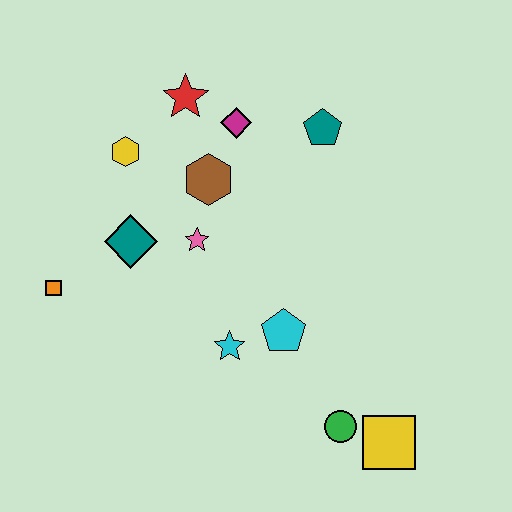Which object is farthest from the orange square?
The yellow square is farthest from the orange square.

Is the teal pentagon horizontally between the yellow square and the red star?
Yes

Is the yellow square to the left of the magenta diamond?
No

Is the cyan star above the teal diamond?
No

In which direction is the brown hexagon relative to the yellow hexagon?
The brown hexagon is to the right of the yellow hexagon.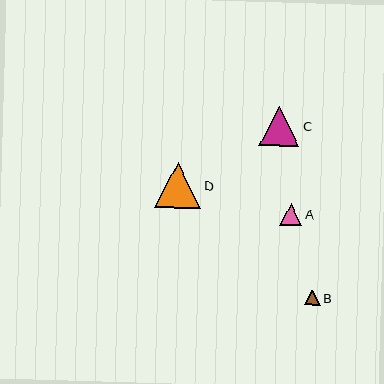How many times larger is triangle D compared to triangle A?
Triangle D is approximately 2.1 times the size of triangle A.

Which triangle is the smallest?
Triangle B is the smallest with a size of approximately 15 pixels.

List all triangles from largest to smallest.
From largest to smallest: D, C, A, B.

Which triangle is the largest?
Triangle D is the largest with a size of approximately 46 pixels.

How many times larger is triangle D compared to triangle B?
Triangle D is approximately 3.0 times the size of triangle B.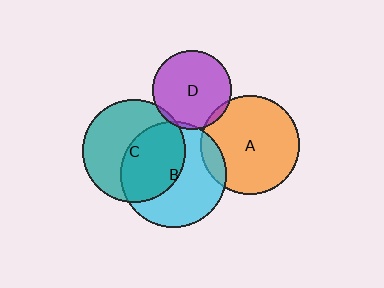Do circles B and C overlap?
Yes.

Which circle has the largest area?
Circle B (cyan).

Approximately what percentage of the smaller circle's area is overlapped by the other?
Approximately 45%.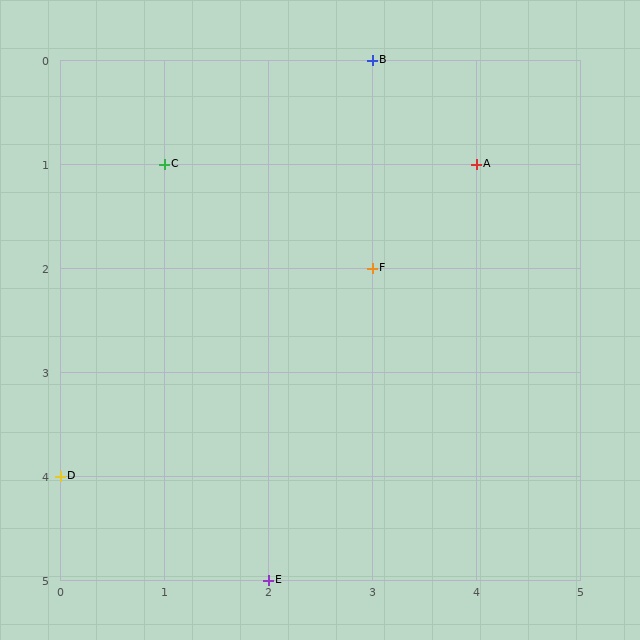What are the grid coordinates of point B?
Point B is at grid coordinates (3, 0).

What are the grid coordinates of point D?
Point D is at grid coordinates (0, 4).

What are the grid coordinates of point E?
Point E is at grid coordinates (2, 5).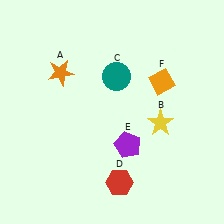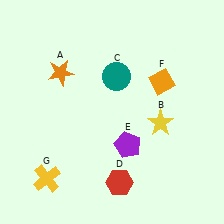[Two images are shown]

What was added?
A yellow cross (G) was added in Image 2.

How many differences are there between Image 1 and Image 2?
There is 1 difference between the two images.